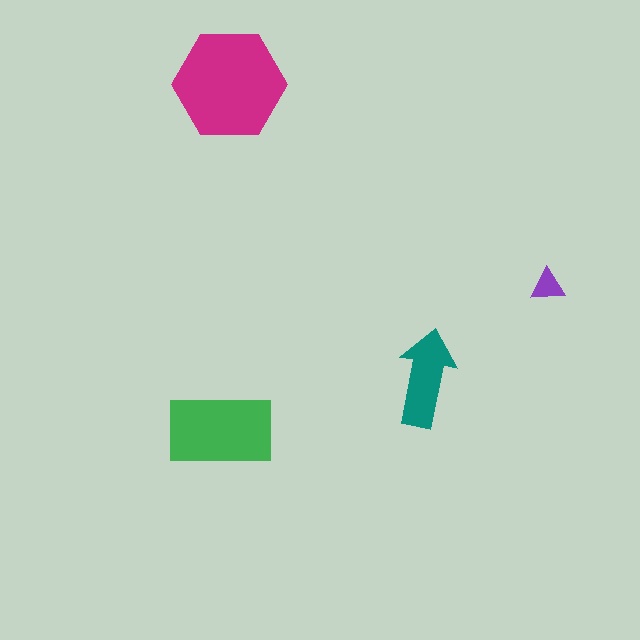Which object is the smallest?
The purple triangle.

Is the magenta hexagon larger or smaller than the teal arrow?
Larger.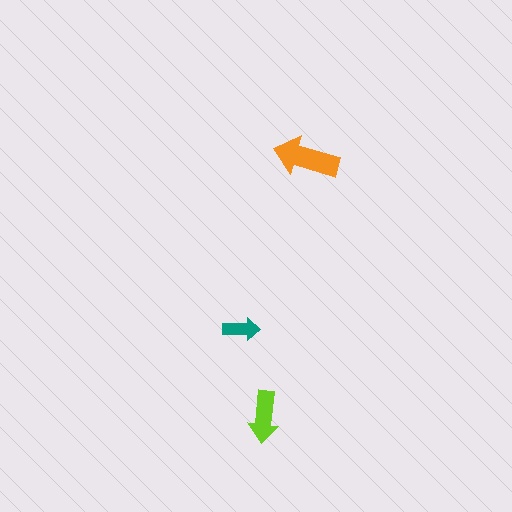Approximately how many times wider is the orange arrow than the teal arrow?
About 2 times wider.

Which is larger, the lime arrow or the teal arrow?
The lime one.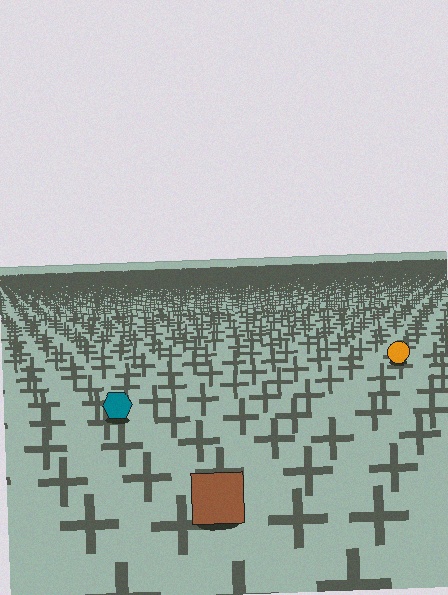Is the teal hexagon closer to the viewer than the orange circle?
Yes. The teal hexagon is closer — you can tell from the texture gradient: the ground texture is coarser near it.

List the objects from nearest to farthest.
From nearest to farthest: the brown square, the teal hexagon, the orange circle.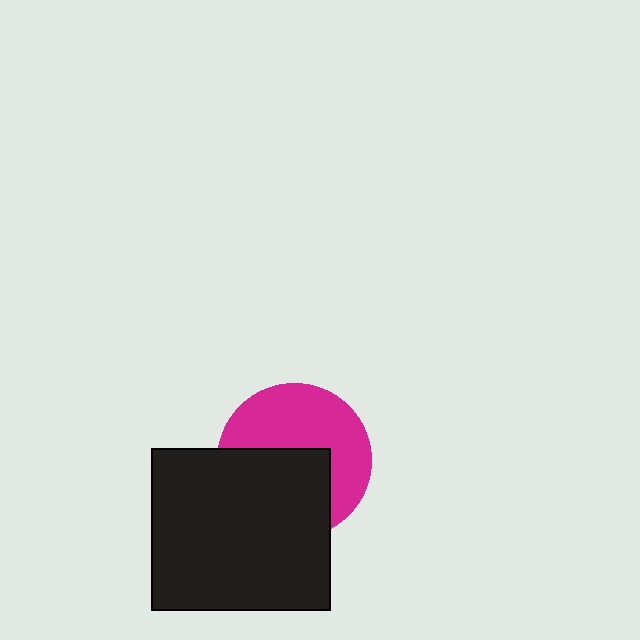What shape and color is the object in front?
The object in front is a black rectangle.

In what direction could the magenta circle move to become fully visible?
The magenta circle could move up. That would shift it out from behind the black rectangle entirely.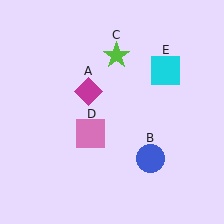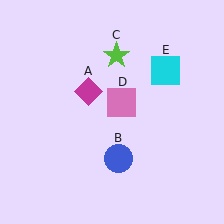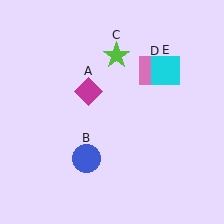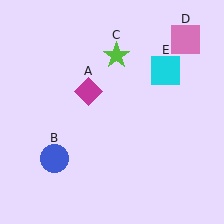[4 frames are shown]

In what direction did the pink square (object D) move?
The pink square (object D) moved up and to the right.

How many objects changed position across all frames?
2 objects changed position: blue circle (object B), pink square (object D).